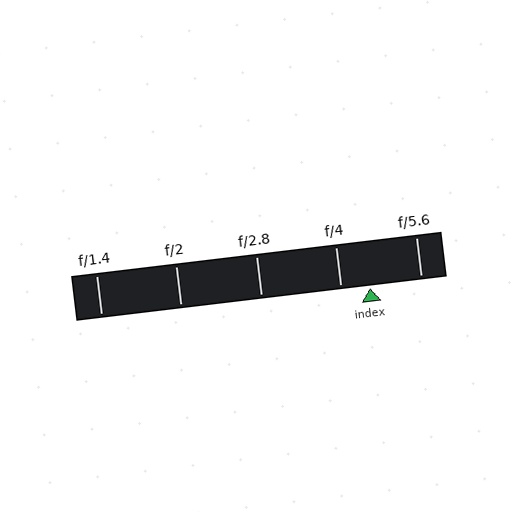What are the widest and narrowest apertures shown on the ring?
The widest aperture shown is f/1.4 and the narrowest is f/5.6.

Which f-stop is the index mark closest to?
The index mark is closest to f/4.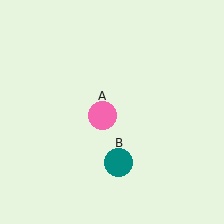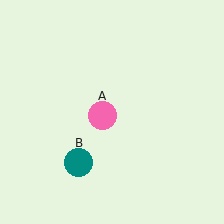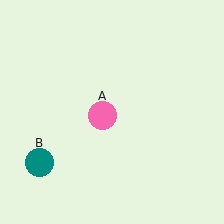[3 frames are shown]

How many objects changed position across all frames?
1 object changed position: teal circle (object B).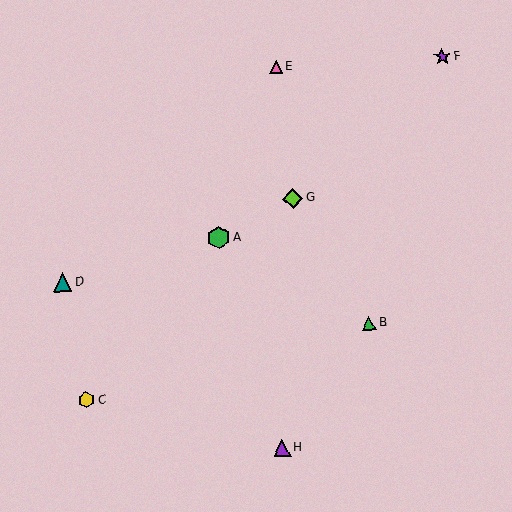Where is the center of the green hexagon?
The center of the green hexagon is at (218, 237).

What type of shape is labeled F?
Shape F is a purple star.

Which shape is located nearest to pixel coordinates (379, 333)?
The green triangle (labeled B) at (369, 323) is nearest to that location.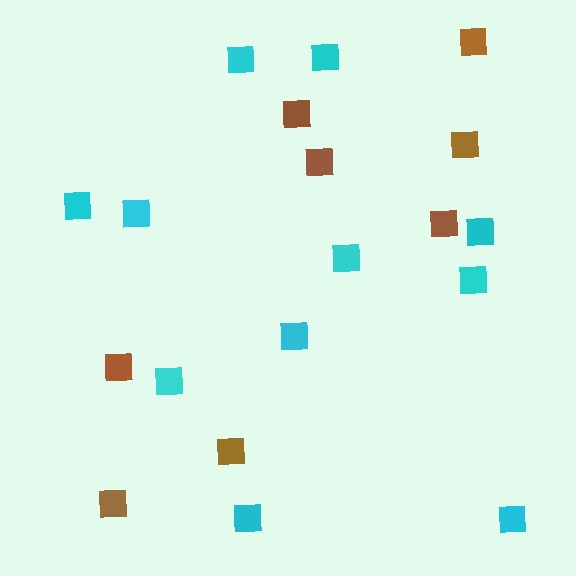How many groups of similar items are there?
There are 2 groups: one group of brown squares (8) and one group of cyan squares (11).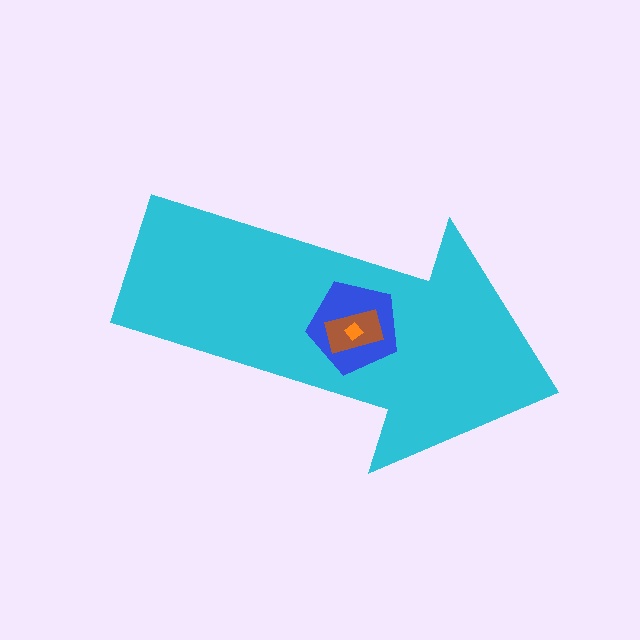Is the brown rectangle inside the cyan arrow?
Yes.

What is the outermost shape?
The cyan arrow.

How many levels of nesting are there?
4.